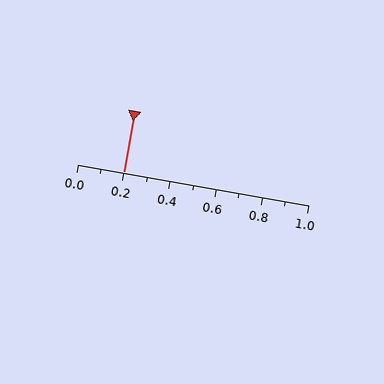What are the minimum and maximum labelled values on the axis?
The axis runs from 0.0 to 1.0.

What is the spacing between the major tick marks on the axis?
The major ticks are spaced 0.2 apart.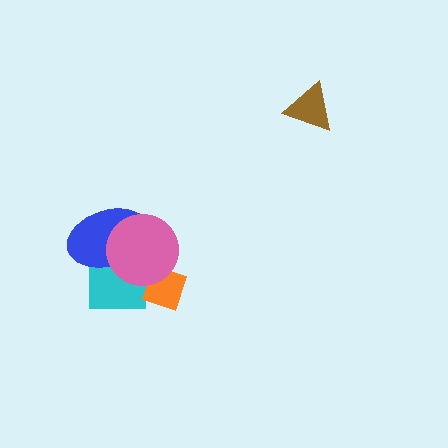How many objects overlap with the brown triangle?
0 objects overlap with the brown triangle.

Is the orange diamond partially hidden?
Yes, it is partially covered by another shape.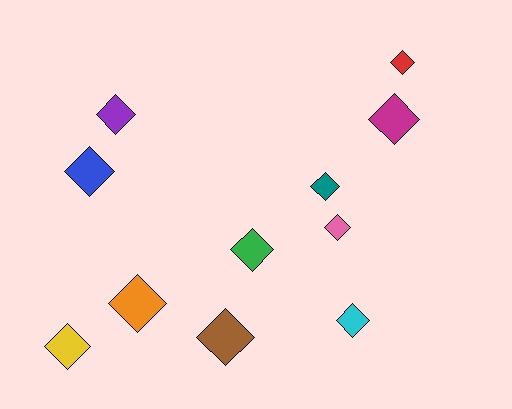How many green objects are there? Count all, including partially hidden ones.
There is 1 green object.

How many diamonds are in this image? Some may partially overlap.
There are 11 diamonds.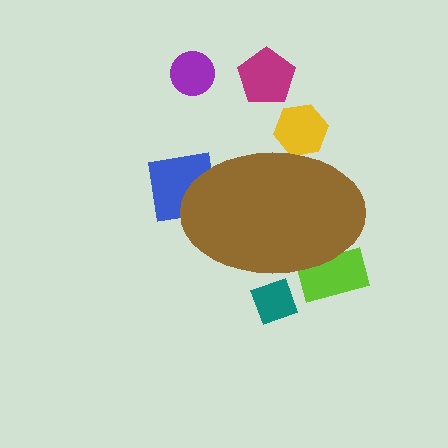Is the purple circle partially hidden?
No, the purple circle is fully visible.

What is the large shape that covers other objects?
A brown ellipse.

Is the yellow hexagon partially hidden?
Yes, the yellow hexagon is partially hidden behind the brown ellipse.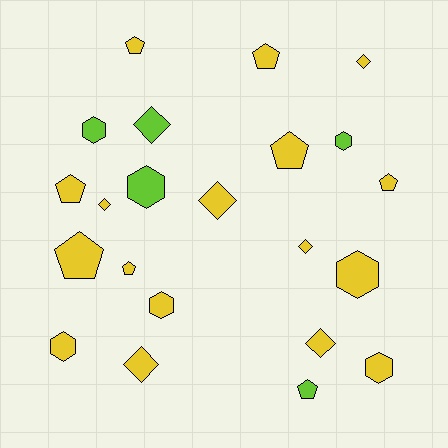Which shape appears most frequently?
Pentagon, with 8 objects.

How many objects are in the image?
There are 22 objects.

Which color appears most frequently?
Yellow, with 17 objects.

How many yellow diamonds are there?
There are 6 yellow diamonds.